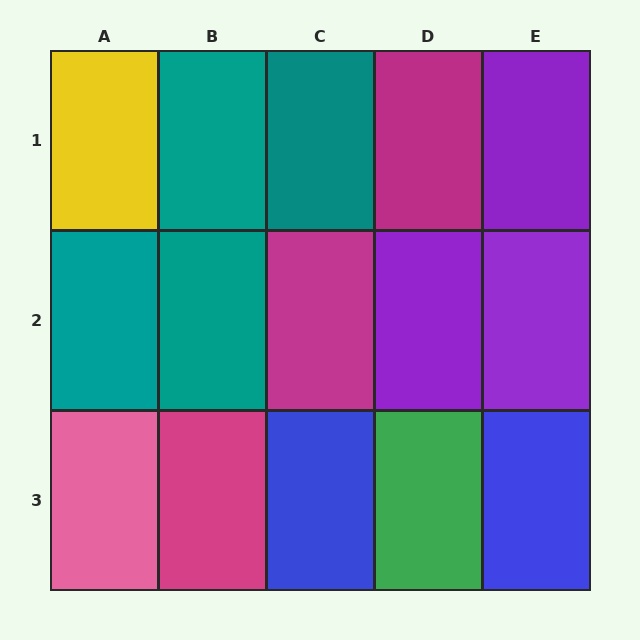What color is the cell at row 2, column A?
Teal.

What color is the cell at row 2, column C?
Magenta.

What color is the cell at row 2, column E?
Purple.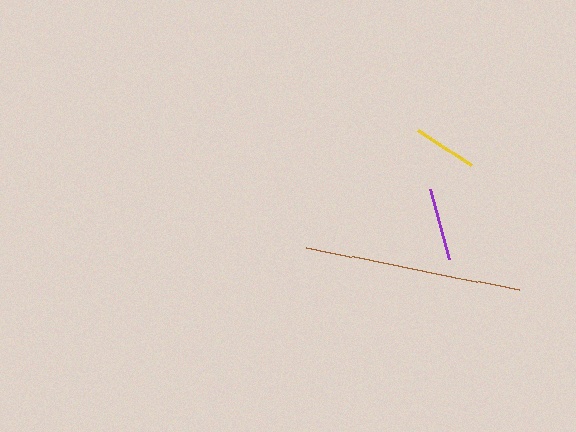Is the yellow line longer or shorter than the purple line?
The purple line is longer than the yellow line.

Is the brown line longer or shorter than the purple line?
The brown line is longer than the purple line.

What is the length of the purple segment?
The purple segment is approximately 73 pixels long.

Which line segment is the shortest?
The yellow line is the shortest at approximately 63 pixels.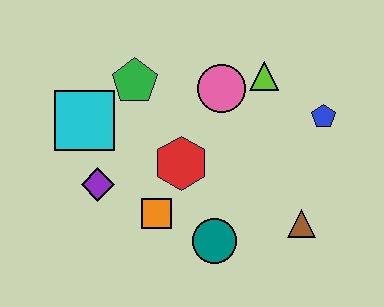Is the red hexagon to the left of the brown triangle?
Yes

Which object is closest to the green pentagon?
The cyan square is closest to the green pentagon.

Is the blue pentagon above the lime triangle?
No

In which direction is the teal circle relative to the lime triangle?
The teal circle is below the lime triangle.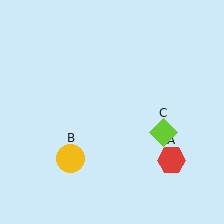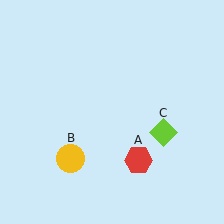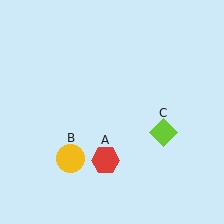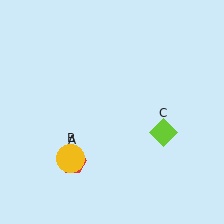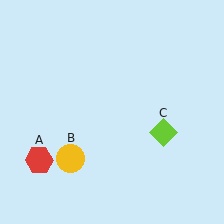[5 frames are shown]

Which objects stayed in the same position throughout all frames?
Yellow circle (object B) and lime diamond (object C) remained stationary.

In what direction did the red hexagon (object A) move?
The red hexagon (object A) moved left.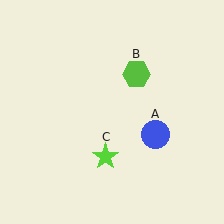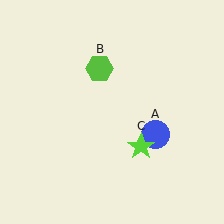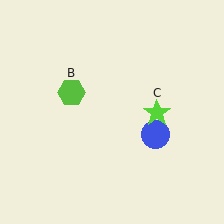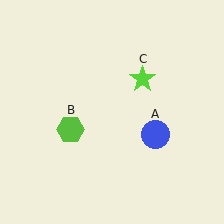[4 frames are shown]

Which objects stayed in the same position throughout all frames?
Blue circle (object A) remained stationary.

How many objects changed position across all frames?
2 objects changed position: lime hexagon (object B), lime star (object C).